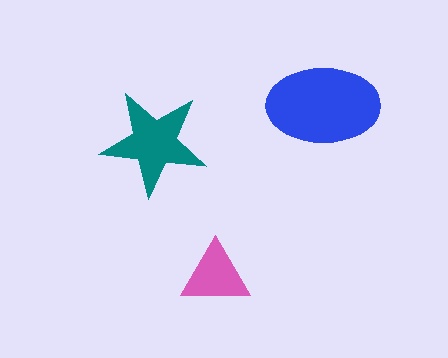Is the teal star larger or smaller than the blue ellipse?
Smaller.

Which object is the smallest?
The pink triangle.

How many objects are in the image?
There are 3 objects in the image.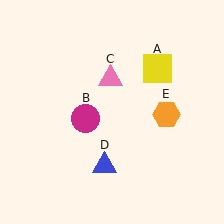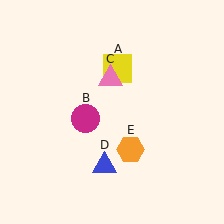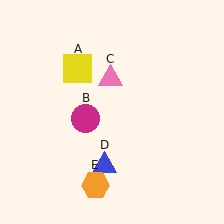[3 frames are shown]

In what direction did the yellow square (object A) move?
The yellow square (object A) moved left.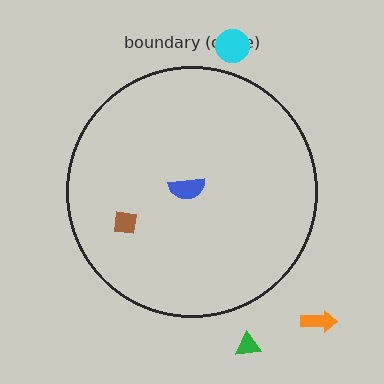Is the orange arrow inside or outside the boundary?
Outside.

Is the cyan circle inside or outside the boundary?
Outside.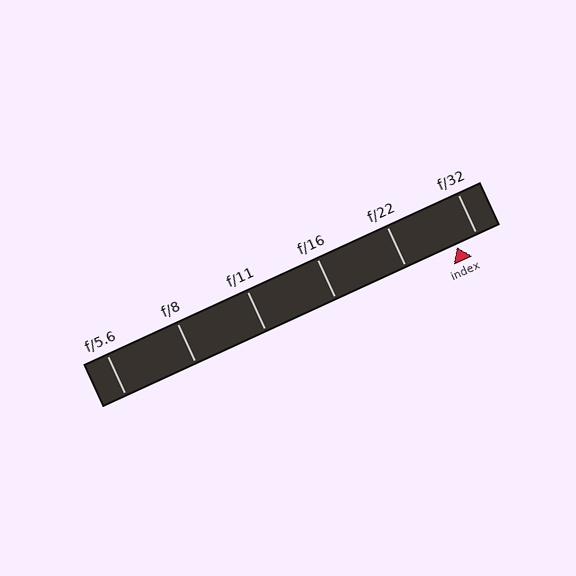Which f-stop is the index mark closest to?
The index mark is closest to f/32.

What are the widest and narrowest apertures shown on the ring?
The widest aperture shown is f/5.6 and the narrowest is f/32.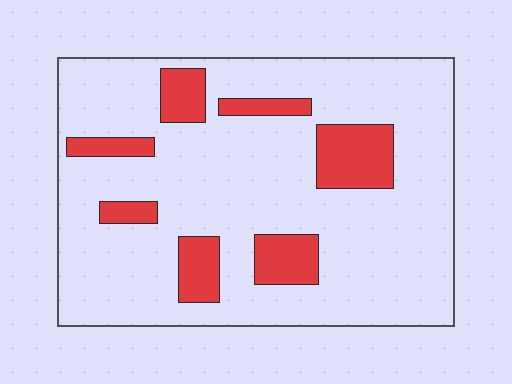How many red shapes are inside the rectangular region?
7.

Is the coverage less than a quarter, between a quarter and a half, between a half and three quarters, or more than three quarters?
Less than a quarter.